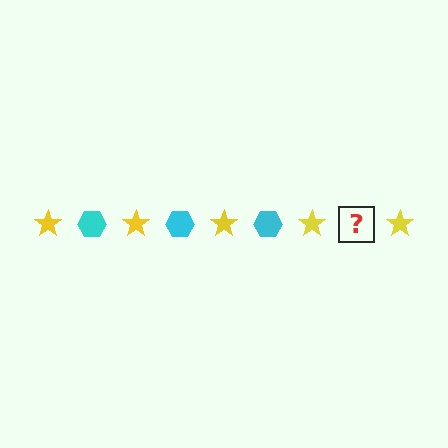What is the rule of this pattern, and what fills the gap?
The rule is that the pattern alternates between yellow star and cyan hexagon. The gap should be filled with a cyan hexagon.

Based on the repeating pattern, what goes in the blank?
The blank should be a cyan hexagon.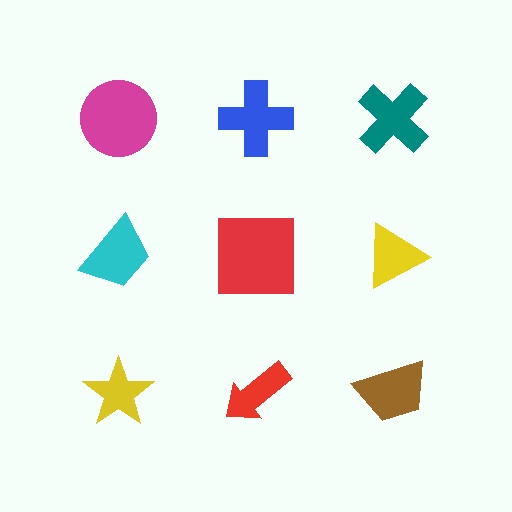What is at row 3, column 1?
A yellow star.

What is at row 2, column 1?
A cyan trapezoid.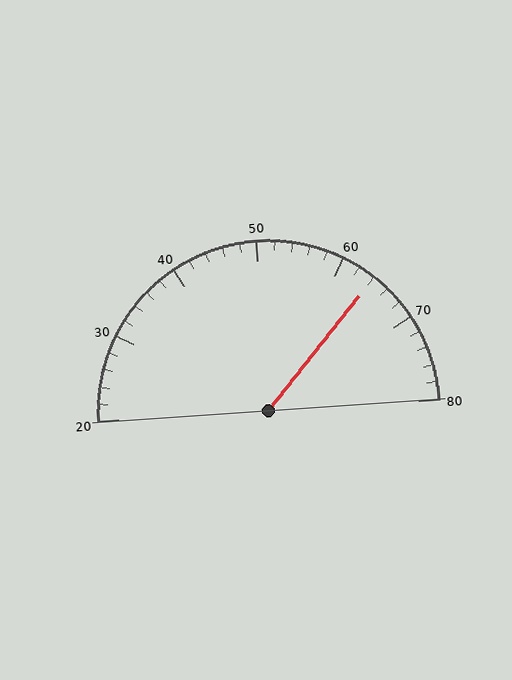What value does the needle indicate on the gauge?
The needle indicates approximately 64.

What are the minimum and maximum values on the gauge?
The gauge ranges from 20 to 80.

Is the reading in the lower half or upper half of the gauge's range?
The reading is in the upper half of the range (20 to 80).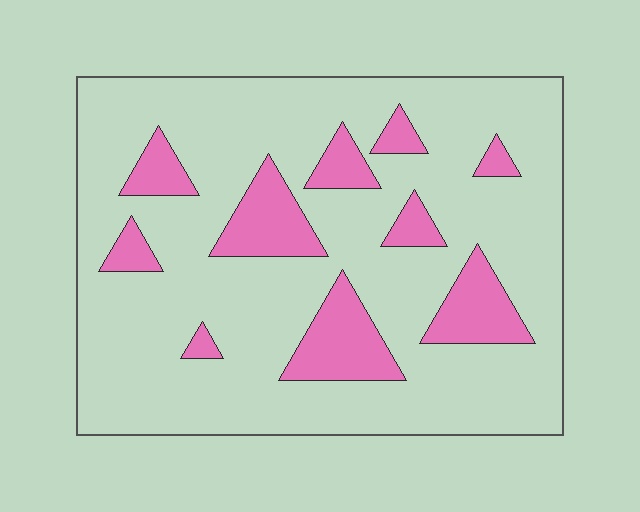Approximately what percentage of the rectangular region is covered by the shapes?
Approximately 20%.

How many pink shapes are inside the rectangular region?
10.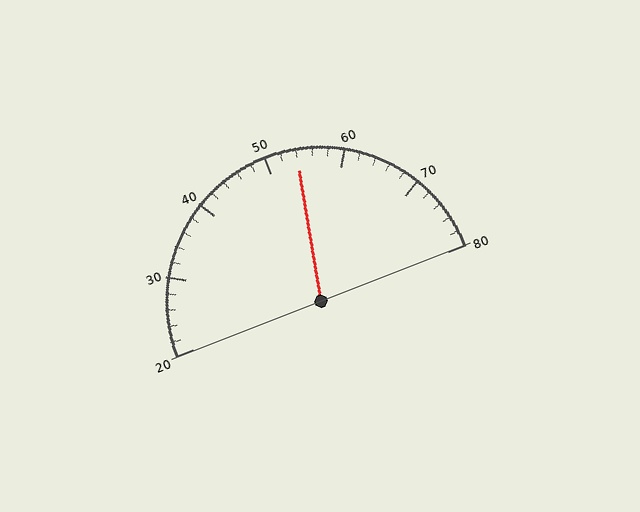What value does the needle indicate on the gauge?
The needle indicates approximately 54.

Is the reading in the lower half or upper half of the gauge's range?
The reading is in the upper half of the range (20 to 80).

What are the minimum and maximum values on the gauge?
The gauge ranges from 20 to 80.